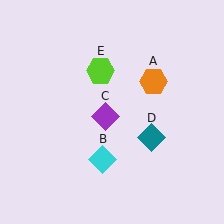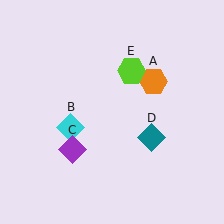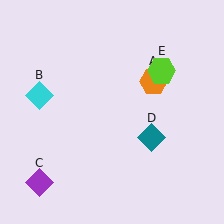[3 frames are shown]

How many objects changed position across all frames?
3 objects changed position: cyan diamond (object B), purple diamond (object C), lime hexagon (object E).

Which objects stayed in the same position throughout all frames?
Orange hexagon (object A) and teal diamond (object D) remained stationary.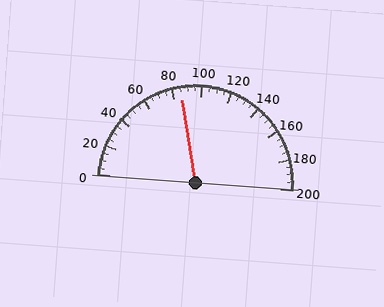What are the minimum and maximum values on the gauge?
The gauge ranges from 0 to 200.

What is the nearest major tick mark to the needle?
The nearest major tick mark is 80.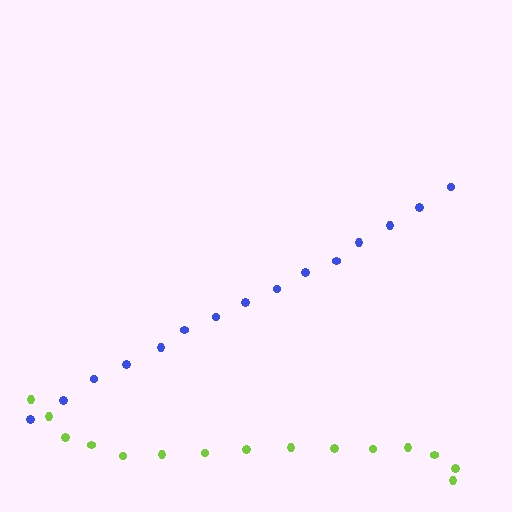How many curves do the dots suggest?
There are 2 distinct paths.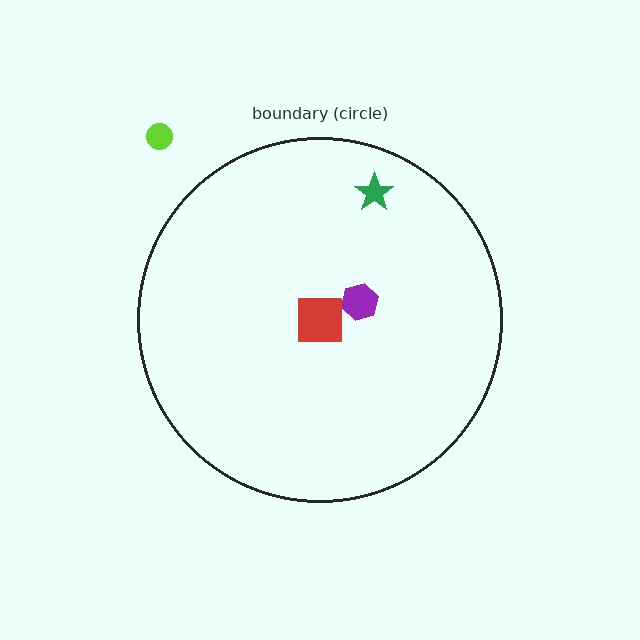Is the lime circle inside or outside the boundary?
Outside.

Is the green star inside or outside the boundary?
Inside.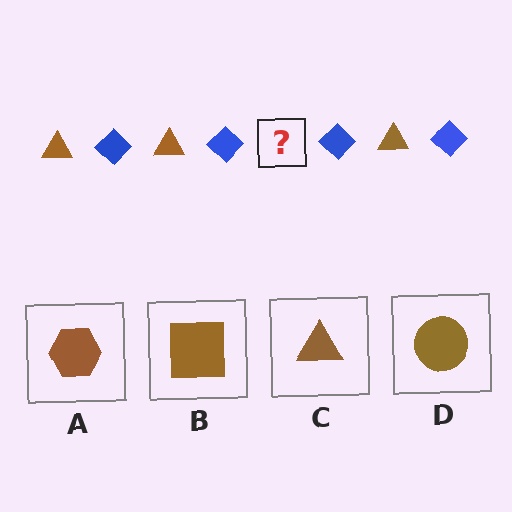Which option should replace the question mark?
Option C.